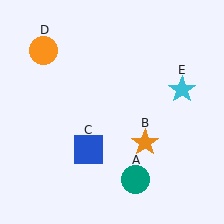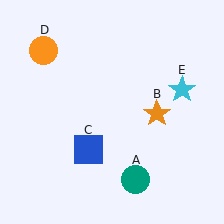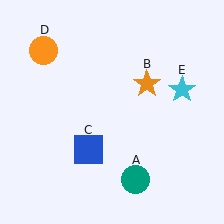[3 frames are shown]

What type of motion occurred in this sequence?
The orange star (object B) rotated counterclockwise around the center of the scene.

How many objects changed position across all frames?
1 object changed position: orange star (object B).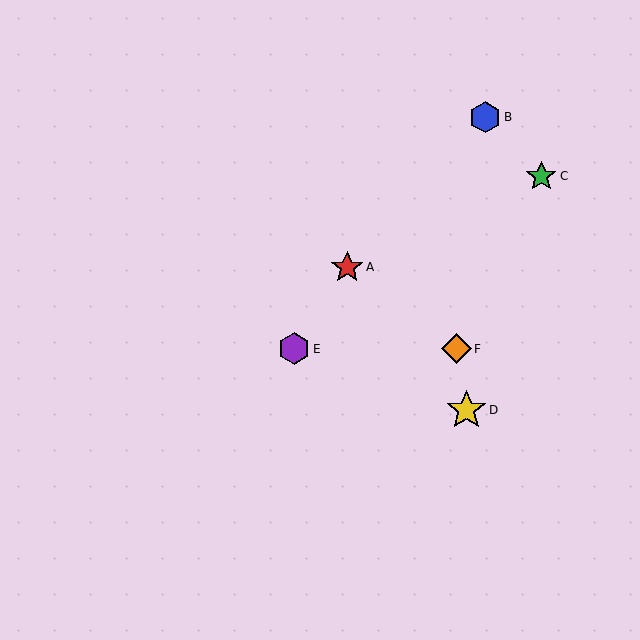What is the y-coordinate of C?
Object C is at y≈176.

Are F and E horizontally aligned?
Yes, both are at y≈349.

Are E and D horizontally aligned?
No, E is at y≈349 and D is at y≈410.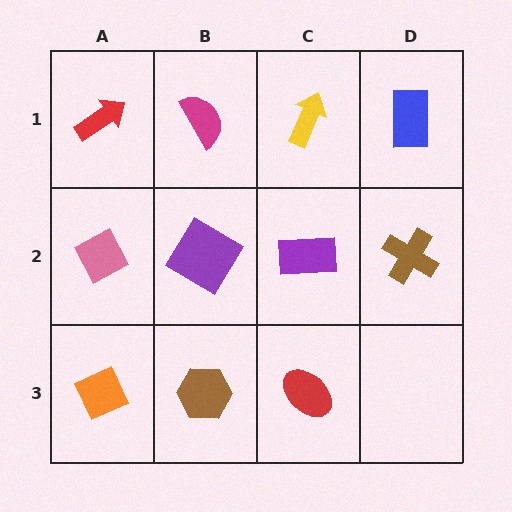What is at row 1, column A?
A red arrow.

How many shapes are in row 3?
3 shapes.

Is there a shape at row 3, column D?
No, that cell is empty.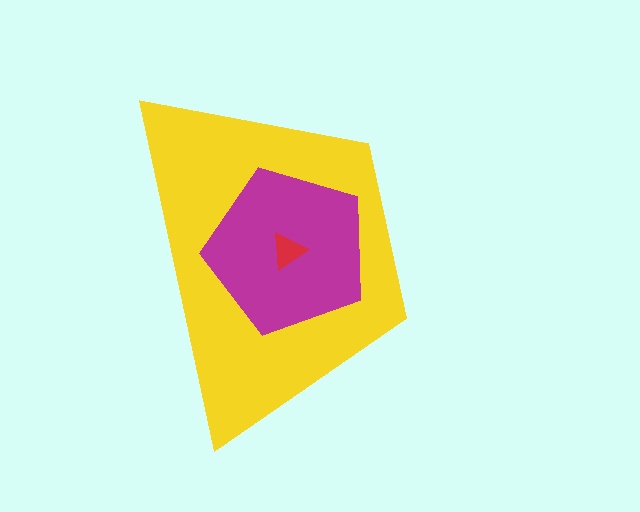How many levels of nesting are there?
3.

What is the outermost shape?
The yellow trapezoid.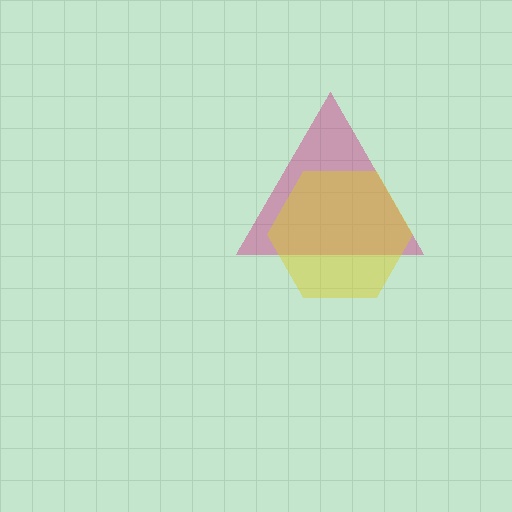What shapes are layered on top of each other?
The layered shapes are: a magenta triangle, a yellow hexagon.